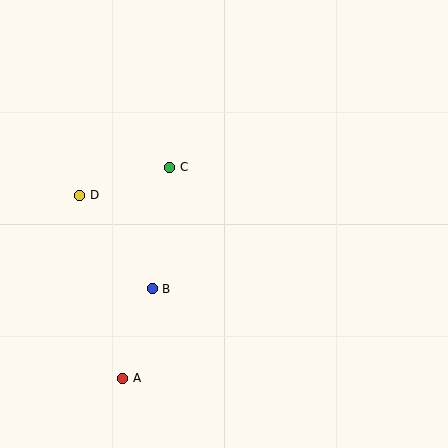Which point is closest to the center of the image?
Point C at (170, 167) is closest to the center.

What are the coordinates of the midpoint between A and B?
The midpoint between A and B is at (137, 333).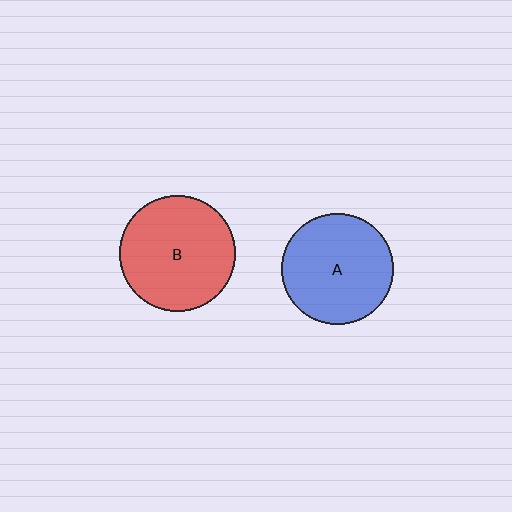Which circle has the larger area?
Circle B (red).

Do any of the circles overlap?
No, none of the circles overlap.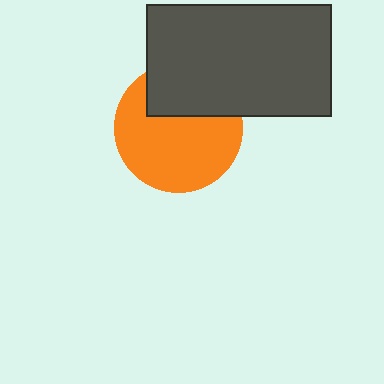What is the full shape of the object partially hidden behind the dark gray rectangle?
The partially hidden object is an orange circle.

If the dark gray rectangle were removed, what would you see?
You would see the complete orange circle.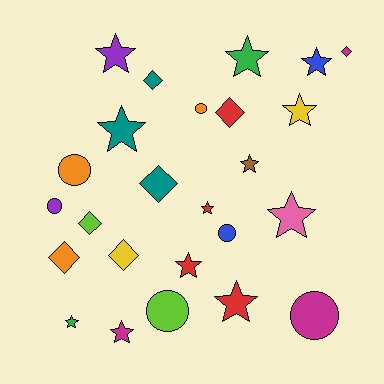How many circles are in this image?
There are 6 circles.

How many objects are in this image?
There are 25 objects.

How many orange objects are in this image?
There are 3 orange objects.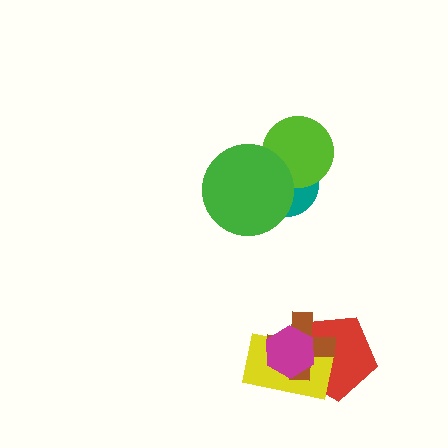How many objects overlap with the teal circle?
2 objects overlap with the teal circle.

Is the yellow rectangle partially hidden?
Yes, it is partially covered by another shape.